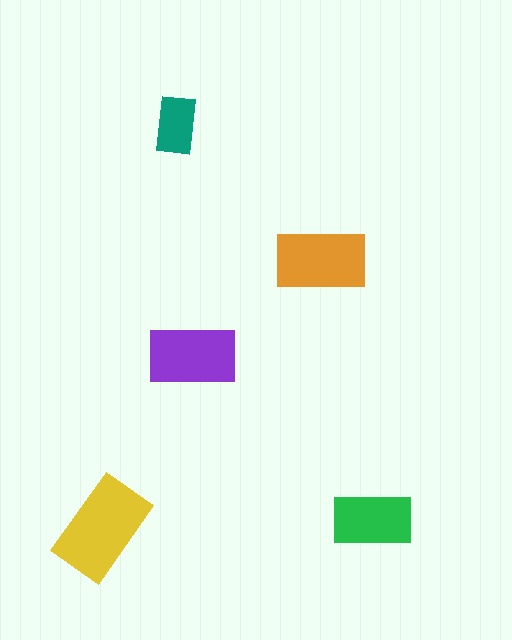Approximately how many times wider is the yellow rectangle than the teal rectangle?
About 2 times wider.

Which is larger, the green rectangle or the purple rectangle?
The purple one.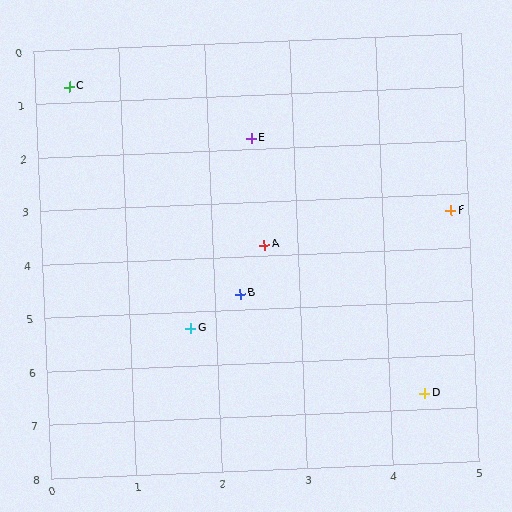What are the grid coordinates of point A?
Point A is at approximately (2.6, 3.8).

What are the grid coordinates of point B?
Point B is at approximately (2.3, 4.7).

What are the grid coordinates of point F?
Point F is at approximately (4.8, 3.3).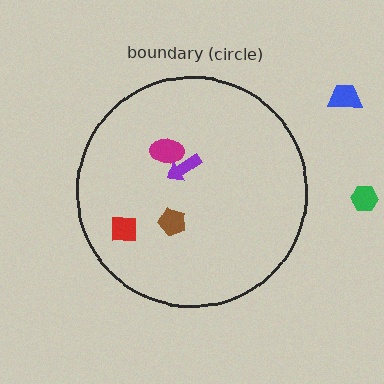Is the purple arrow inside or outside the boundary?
Inside.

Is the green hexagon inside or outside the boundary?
Outside.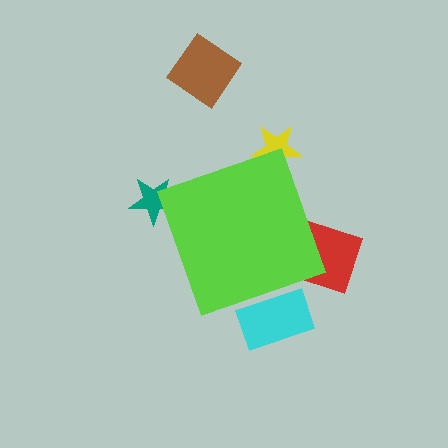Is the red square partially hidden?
Yes, the red square is partially hidden behind the lime diamond.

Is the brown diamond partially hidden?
No, the brown diamond is fully visible.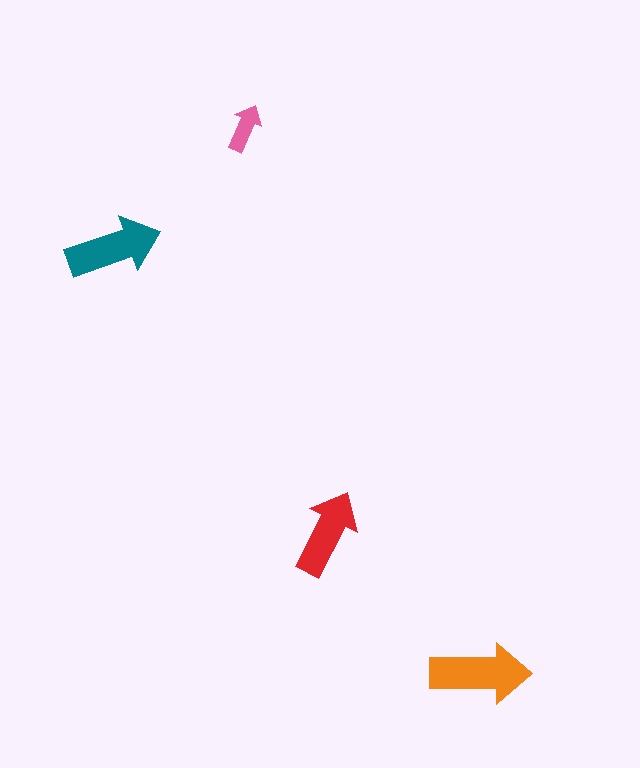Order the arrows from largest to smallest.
the orange one, the teal one, the red one, the pink one.